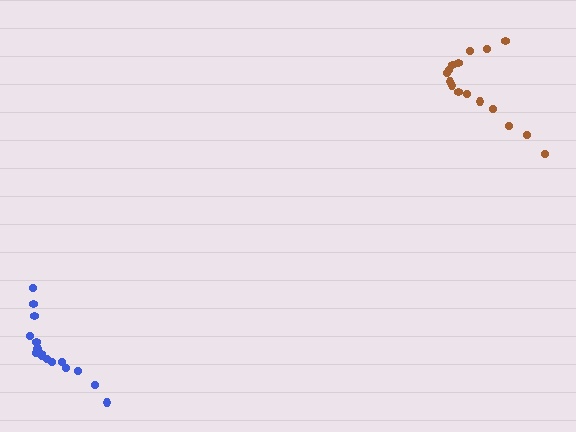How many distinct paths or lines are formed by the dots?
There are 2 distinct paths.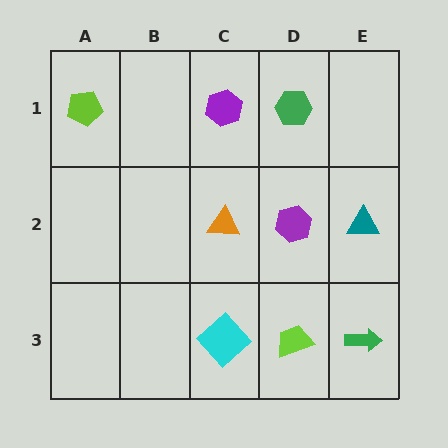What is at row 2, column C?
An orange triangle.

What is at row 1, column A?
A lime pentagon.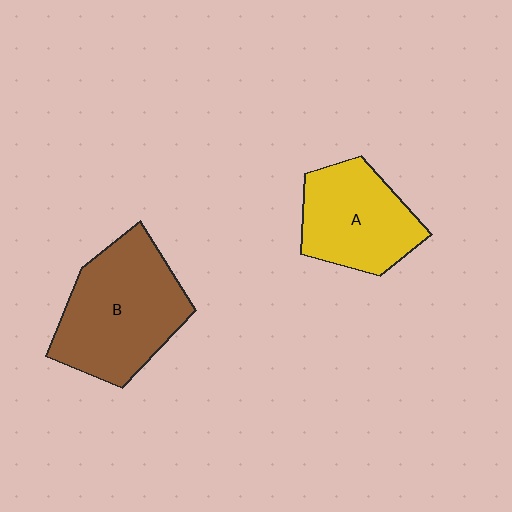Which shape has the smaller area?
Shape A (yellow).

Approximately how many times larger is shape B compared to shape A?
Approximately 1.3 times.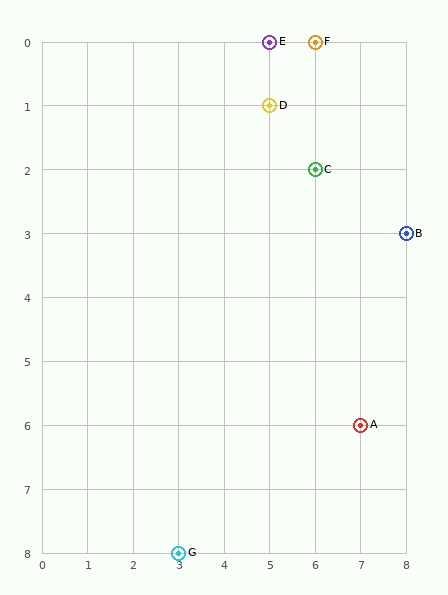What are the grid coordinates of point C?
Point C is at grid coordinates (6, 2).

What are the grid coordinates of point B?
Point B is at grid coordinates (8, 3).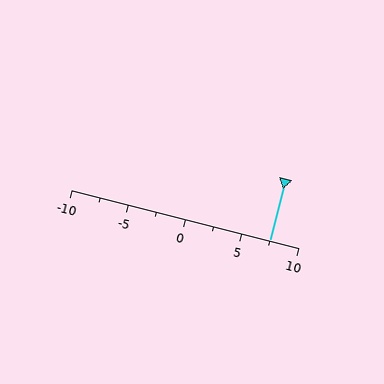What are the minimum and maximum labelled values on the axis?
The axis runs from -10 to 10.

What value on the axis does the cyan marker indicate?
The marker indicates approximately 7.5.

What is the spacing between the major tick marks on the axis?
The major ticks are spaced 5 apart.